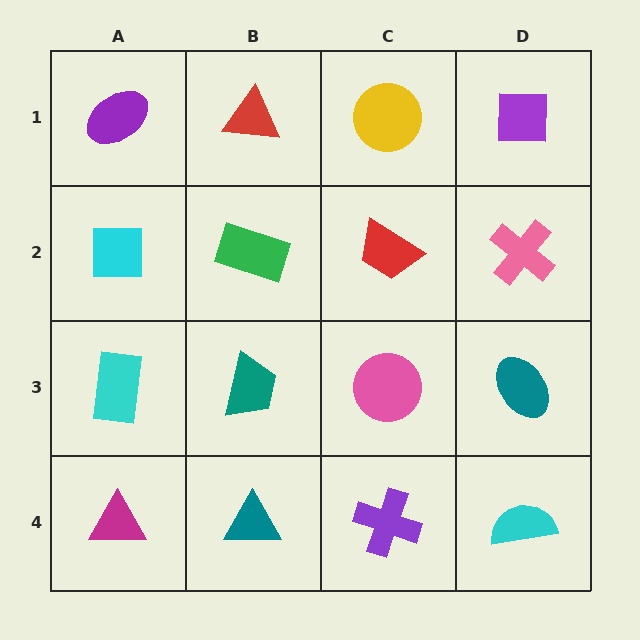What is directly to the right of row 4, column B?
A purple cross.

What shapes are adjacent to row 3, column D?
A pink cross (row 2, column D), a cyan semicircle (row 4, column D), a pink circle (row 3, column C).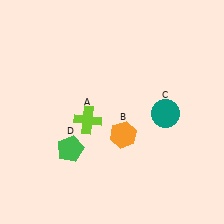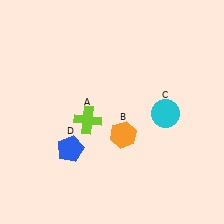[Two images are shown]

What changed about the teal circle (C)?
In Image 1, C is teal. In Image 2, it changed to cyan.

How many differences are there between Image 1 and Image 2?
There are 2 differences between the two images.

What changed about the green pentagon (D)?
In Image 1, D is green. In Image 2, it changed to blue.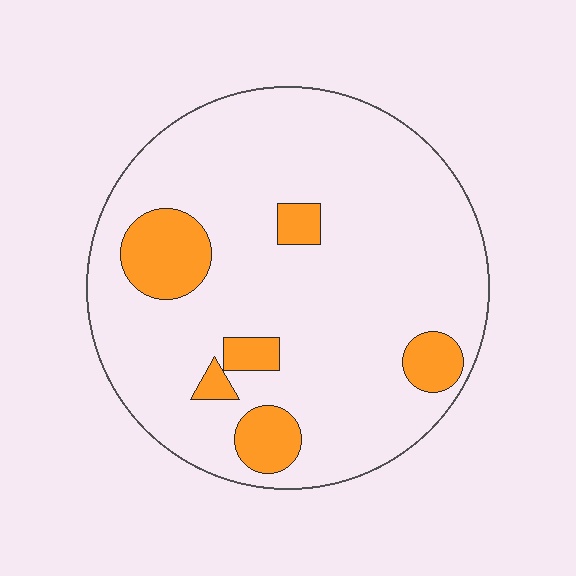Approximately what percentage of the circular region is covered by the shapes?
Approximately 15%.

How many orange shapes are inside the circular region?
6.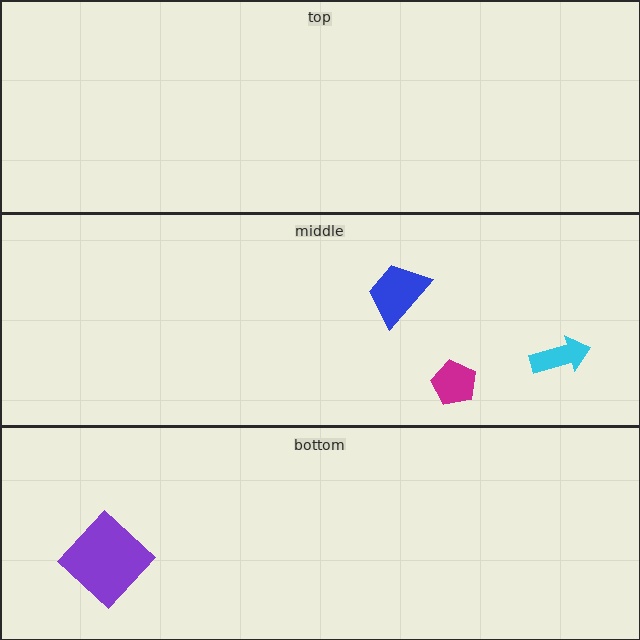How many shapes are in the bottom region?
1.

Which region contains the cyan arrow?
The middle region.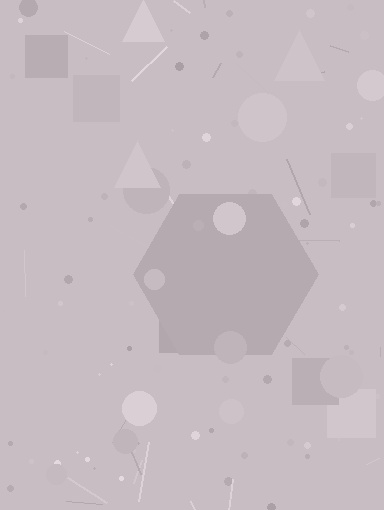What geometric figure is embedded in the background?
A hexagon is embedded in the background.